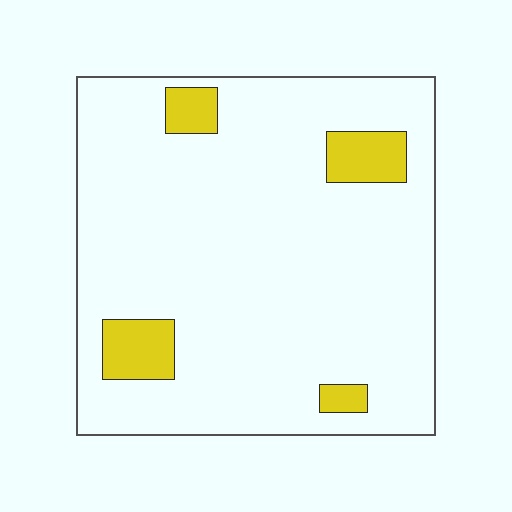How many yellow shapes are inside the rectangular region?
4.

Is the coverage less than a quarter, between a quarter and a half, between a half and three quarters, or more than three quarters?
Less than a quarter.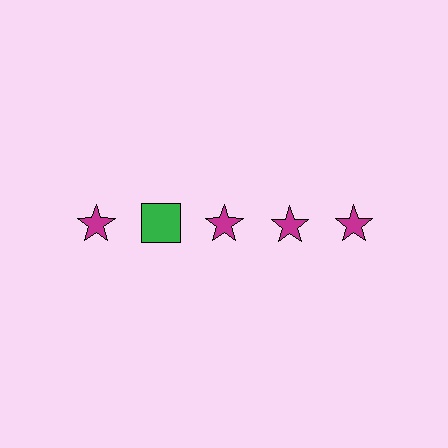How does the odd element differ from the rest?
It differs in both color (green instead of magenta) and shape (square instead of star).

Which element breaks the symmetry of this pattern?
The green square in the top row, second from left column breaks the symmetry. All other shapes are magenta stars.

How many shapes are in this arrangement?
There are 5 shapes arranged in a grid pattern.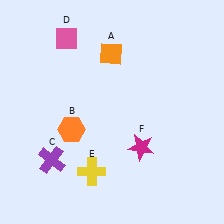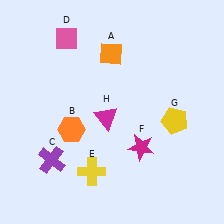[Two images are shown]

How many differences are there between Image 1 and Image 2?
There are 2 differences between the two images.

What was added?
A yellow pentagon (G), a magenta triangle (H) were added in Image 2.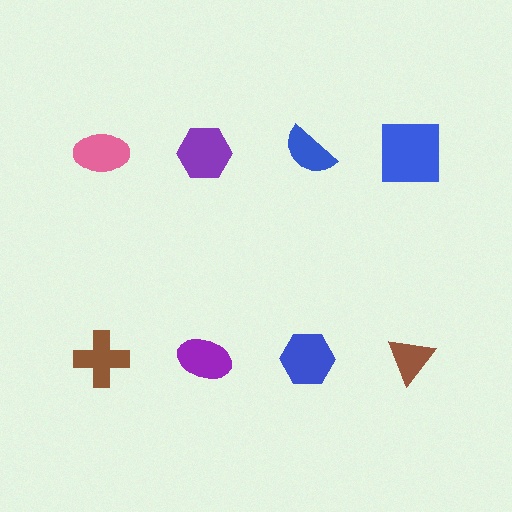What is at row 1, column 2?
A purple hexagon.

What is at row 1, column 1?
A pink ellipse.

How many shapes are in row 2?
4 shapes.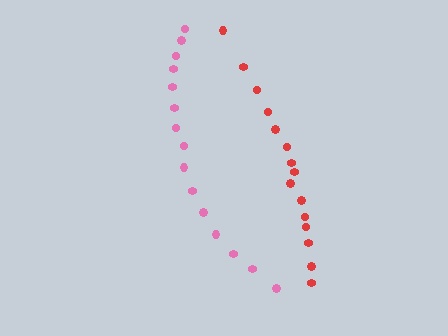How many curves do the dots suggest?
There are 2 distinct paths.